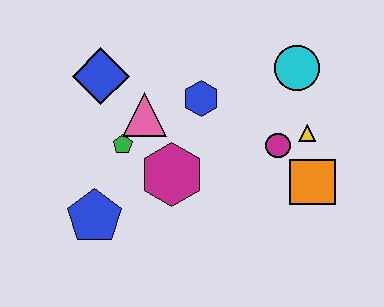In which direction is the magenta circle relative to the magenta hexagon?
The magenta circle is to the right of the magenta hexagon.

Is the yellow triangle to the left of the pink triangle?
No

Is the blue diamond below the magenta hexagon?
No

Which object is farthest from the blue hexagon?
The blue pentagon is farthest from the blue hexagon.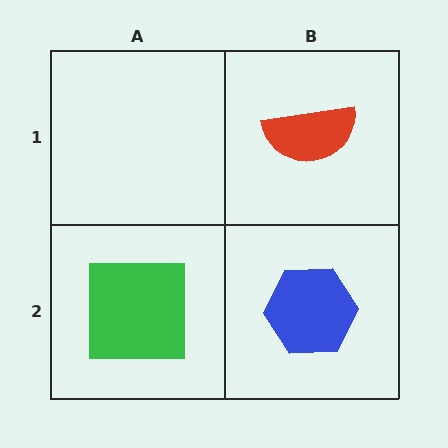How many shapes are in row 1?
1 shape.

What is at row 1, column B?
A red semicircle.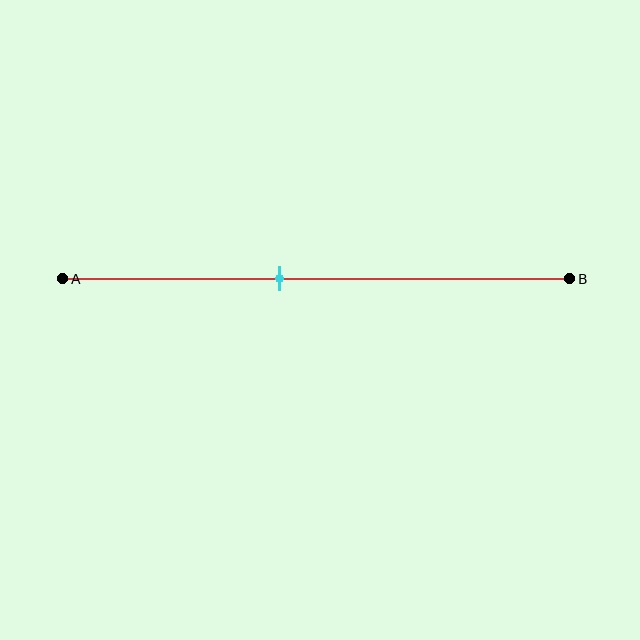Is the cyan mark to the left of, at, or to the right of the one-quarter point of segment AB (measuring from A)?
The cyan mark is to the right of the one-quarter point of segment AB.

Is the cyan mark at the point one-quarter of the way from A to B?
No, the mark is at about 45% from A, not at the 25% one-quarter point.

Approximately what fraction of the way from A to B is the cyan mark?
The cyan mark is approximately 45% of the way from A to B.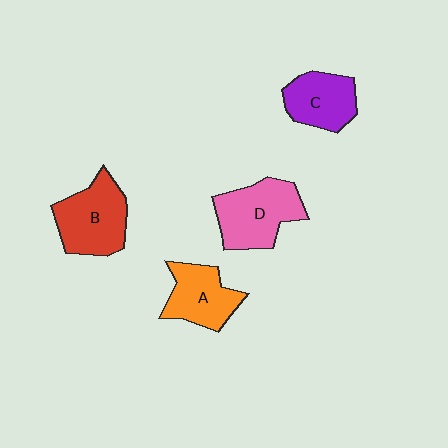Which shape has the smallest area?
Shape C (purple).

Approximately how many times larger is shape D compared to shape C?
Approximately 1.3 times.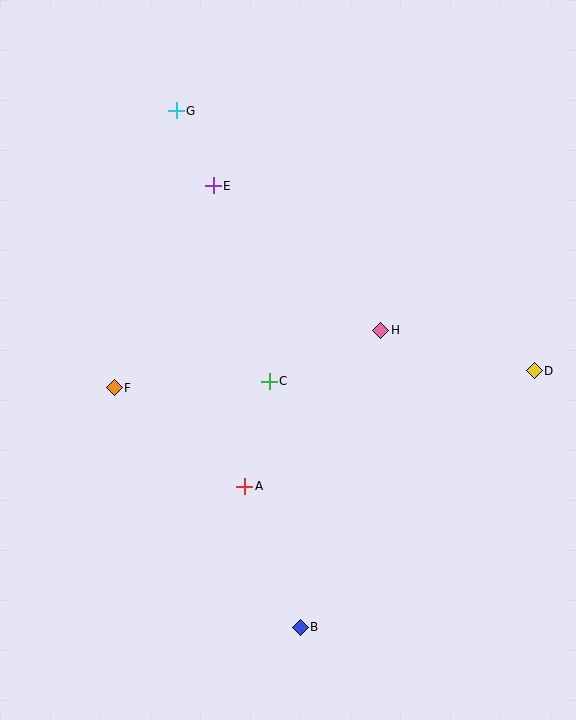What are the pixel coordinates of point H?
Point H is at (381, 330).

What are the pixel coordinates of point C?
Point C is at (269, 381).